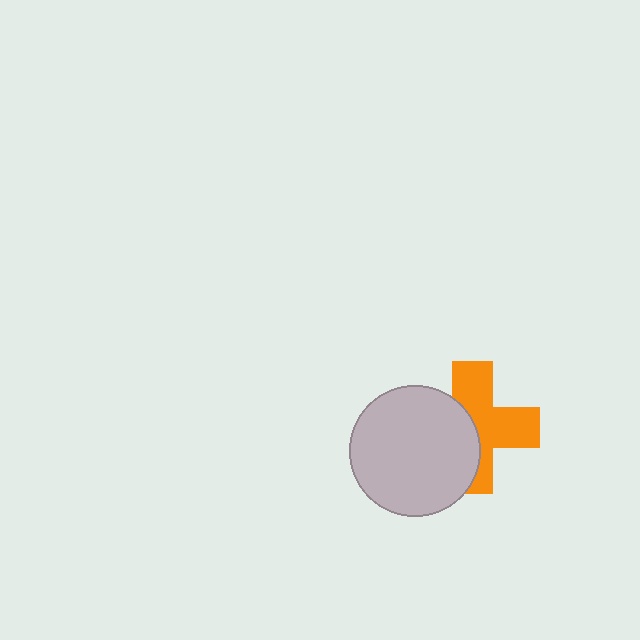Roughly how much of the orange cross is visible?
About half of it is visible (roughly 56%).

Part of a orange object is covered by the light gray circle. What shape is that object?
It is a cross.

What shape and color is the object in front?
The object in front is a light gray circle.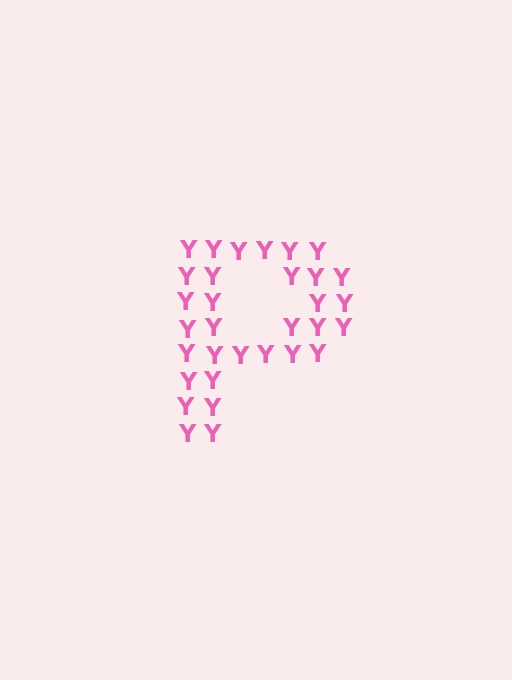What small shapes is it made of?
It is made of small letter Y's.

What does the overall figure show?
The overall figure shows the letter P.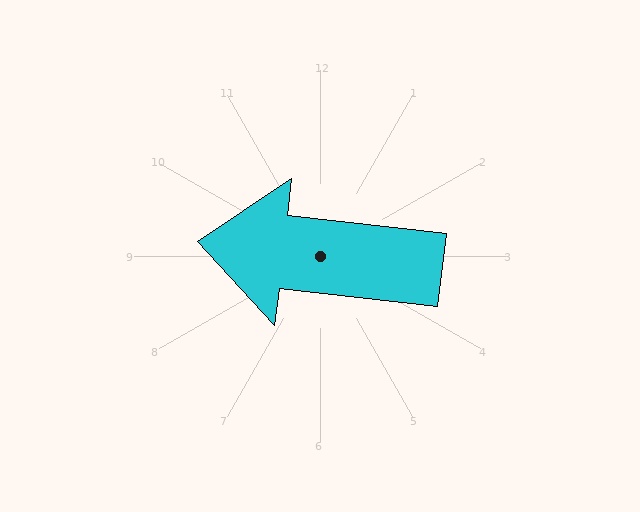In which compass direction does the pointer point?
West.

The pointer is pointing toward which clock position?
Roughly 9 o'clock.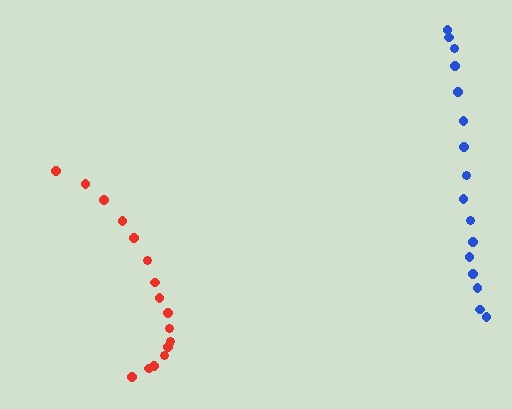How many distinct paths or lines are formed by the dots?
There are 2 distinct paths.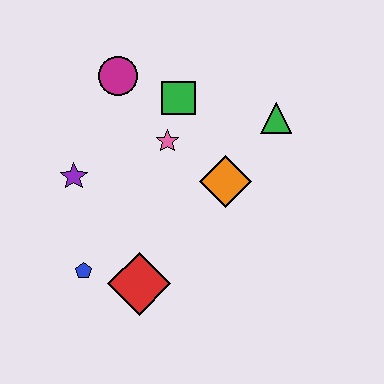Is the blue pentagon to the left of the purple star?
No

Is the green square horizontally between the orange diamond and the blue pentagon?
Yes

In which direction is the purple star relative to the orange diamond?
The purple star is to the left of the orange diamond.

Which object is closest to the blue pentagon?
The red diamond is closest to the blue pentagon.